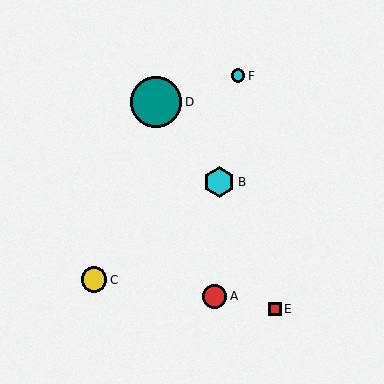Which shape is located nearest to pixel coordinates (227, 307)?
The red circle (labeled A) at (215, 296) is nearest to that location.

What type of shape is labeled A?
Shape A is a red circle.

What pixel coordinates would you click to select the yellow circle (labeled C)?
Click at (94, 280) to select the yellow circle C.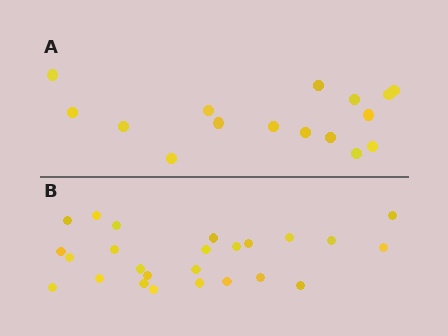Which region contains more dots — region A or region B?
Region B (the bottom region) has more dots.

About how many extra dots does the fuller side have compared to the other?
Region B has roughly 8 or so more dots than region A.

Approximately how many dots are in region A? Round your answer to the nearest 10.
About 20 dots. (The exact count is 16, which rounds to 20.)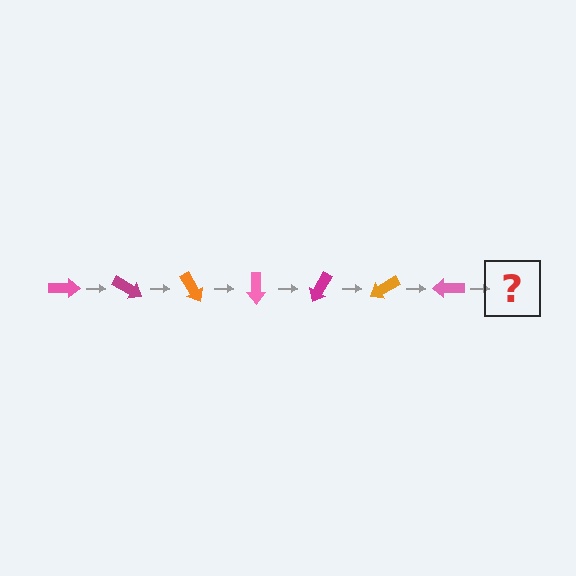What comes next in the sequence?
The next element should be a magenta arrow, rotated 210 degrees from the start.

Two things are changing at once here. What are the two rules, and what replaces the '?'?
The two rules are that it rotates 30 degrees each step and the color cycles through pink, magenta, and orange. The '?' should be a magenta arrow, rotated 210 degrees from the start.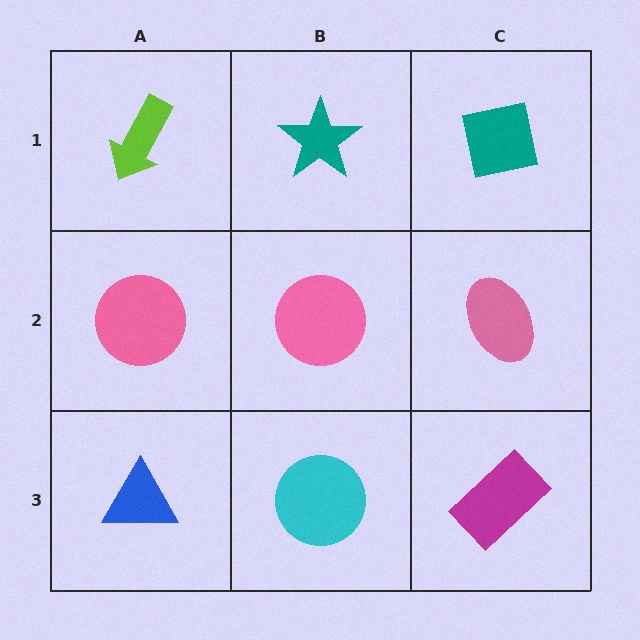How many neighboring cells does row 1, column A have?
2.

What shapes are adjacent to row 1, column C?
A pink ellipse (row 2, column C), a teal star (row 1, column B).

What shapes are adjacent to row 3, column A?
A pink circle (row 2, column A), a cyan circle (row 3, column B).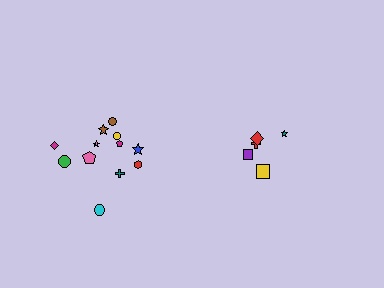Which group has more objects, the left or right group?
The left group.